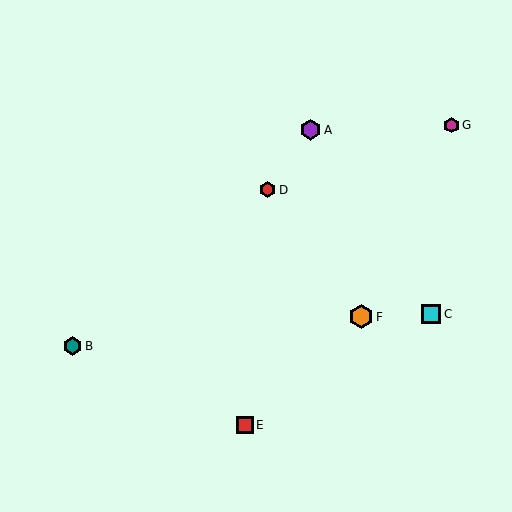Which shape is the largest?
The orange hexagon (labeled F) is the largest.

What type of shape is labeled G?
Shape G is a magenta hexagon.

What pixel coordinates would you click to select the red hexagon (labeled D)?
Click at (267, 190) to select the red hexagon D.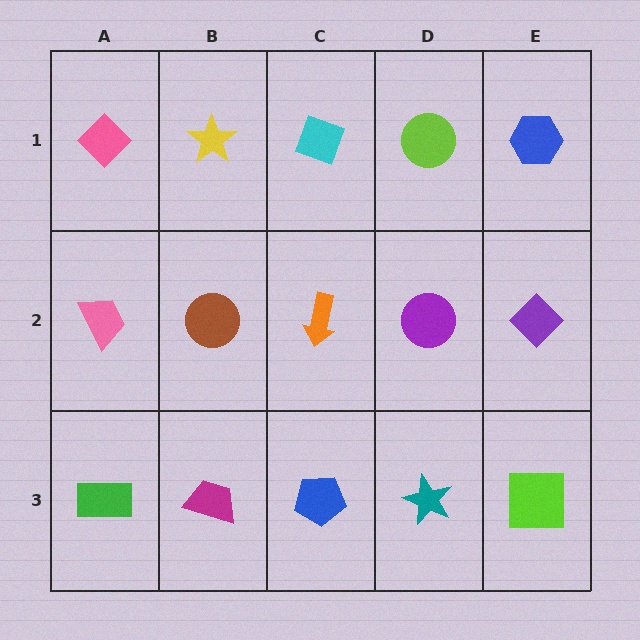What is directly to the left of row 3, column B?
A green rectangle.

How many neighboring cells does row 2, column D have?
4.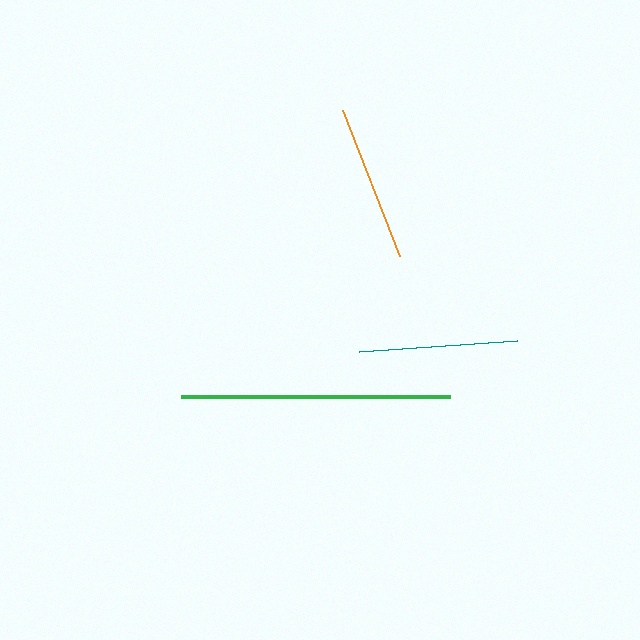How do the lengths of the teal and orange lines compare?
The teal and orange lines are approximately the same length.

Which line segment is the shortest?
The orange line is the shortest at approximately 156 pixels.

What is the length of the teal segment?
The teal segment is approximately 159 pixels long.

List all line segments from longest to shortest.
From longest to shortest: green, teal, orange.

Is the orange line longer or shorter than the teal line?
The teal line is longer than the orange line.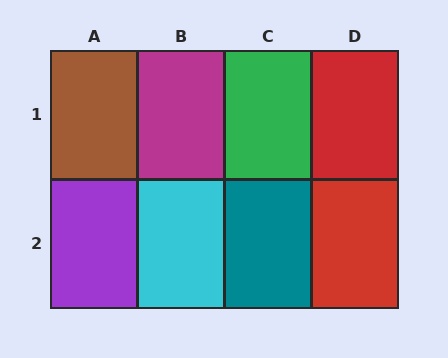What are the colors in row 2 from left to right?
Purple, cyan, teal, red.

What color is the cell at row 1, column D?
Red.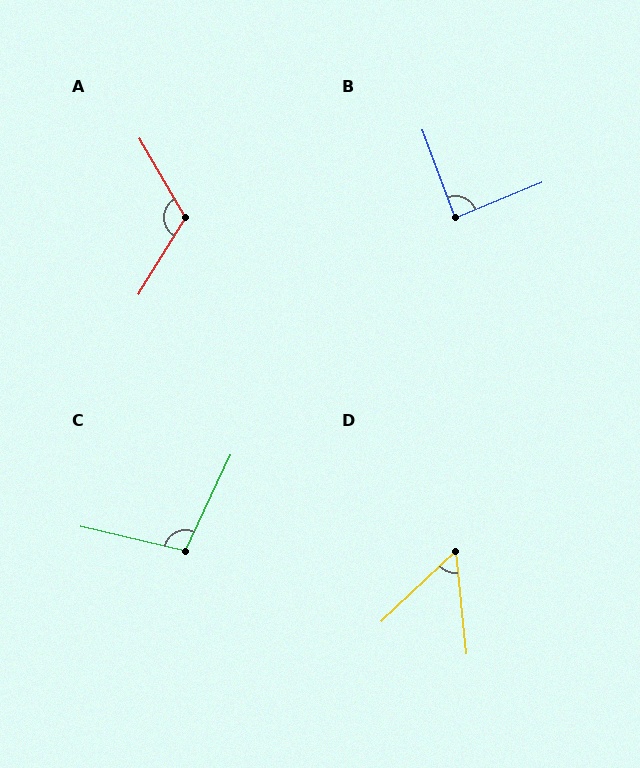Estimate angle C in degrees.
Approximately 102 degrees.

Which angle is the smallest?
D, at approximately 53 degrees.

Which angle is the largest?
A, at approximately 119 degrees.